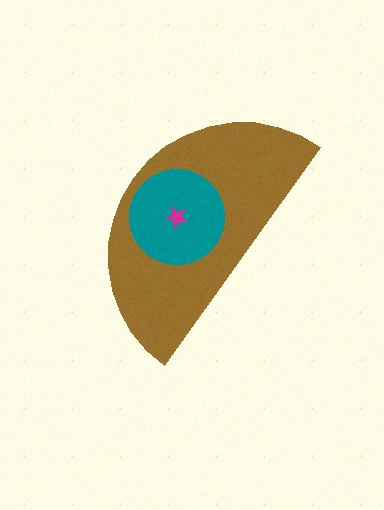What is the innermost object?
The magenta star.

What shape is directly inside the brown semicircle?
The teal circle.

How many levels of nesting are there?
3.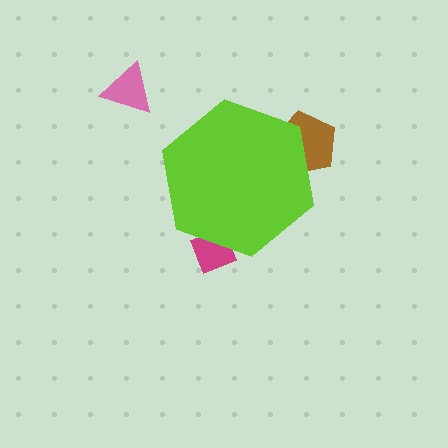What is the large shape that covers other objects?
A lime hexagon.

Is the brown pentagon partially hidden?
Yes, the brown pentagon is partially hidden behind the lime hexagon.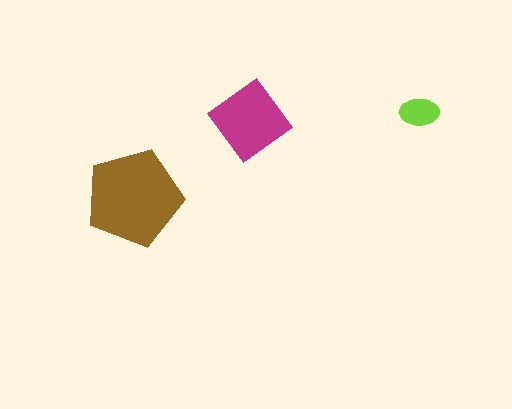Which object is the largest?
The brown pentagon.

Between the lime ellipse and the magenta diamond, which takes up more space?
The magenta diamond.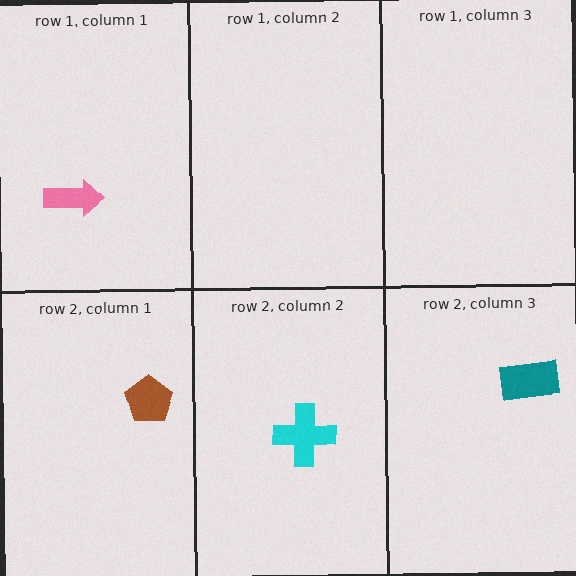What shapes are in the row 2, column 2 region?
The cyan cross.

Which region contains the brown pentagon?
The row 2, column 1 region.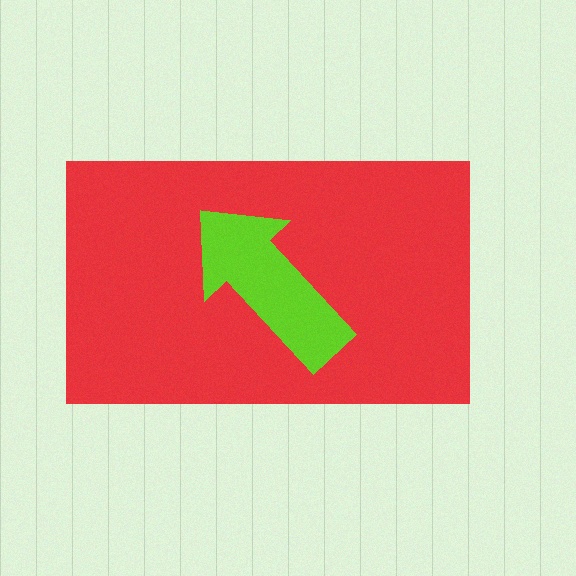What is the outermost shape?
The red rectangle.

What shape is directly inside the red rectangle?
The lime arrow.